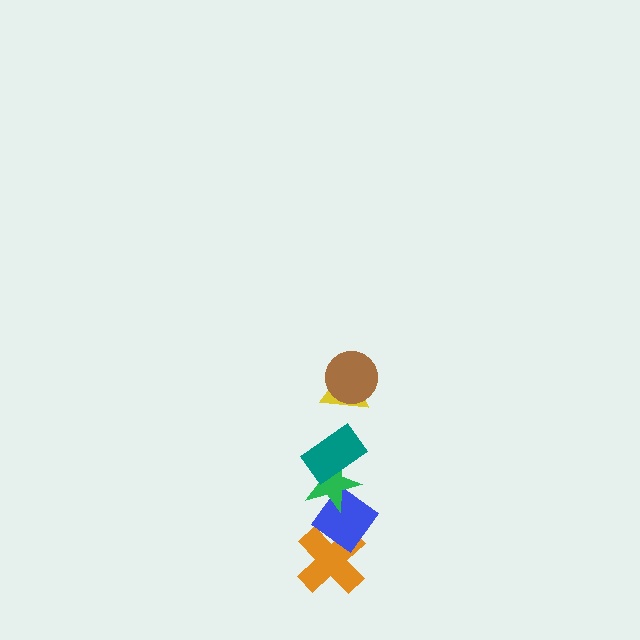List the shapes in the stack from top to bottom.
From top to bottom: the brown circle, the yellow triangle, the teal rectangle, the green star, the blue diamond, the orange cross.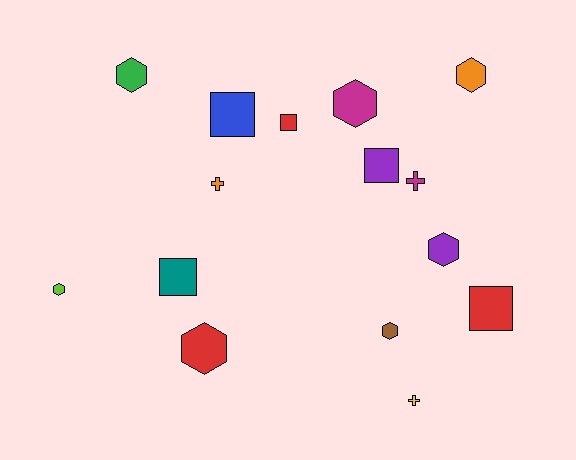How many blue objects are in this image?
There is 1 blue object.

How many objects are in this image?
There are 15 objects.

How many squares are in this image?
There are 5 squares.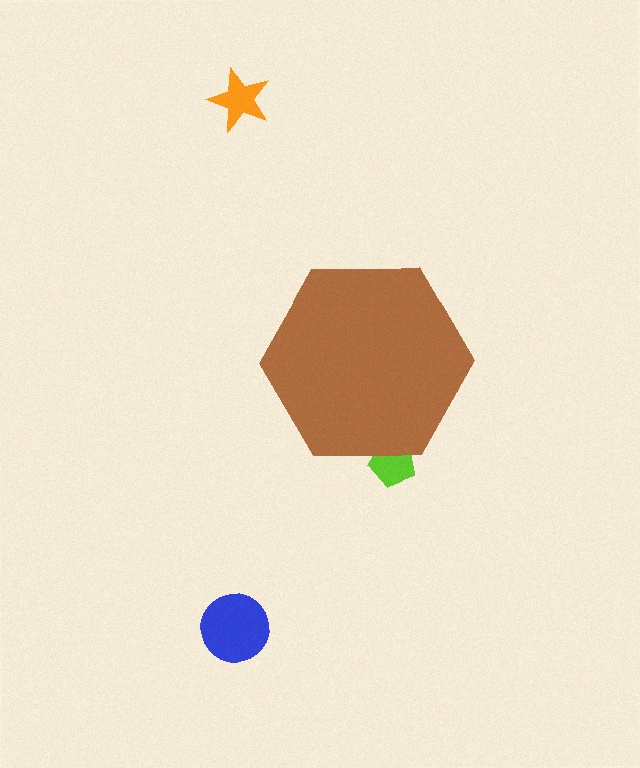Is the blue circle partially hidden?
No, the blue circle is fully visible.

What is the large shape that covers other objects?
A brown hexagon.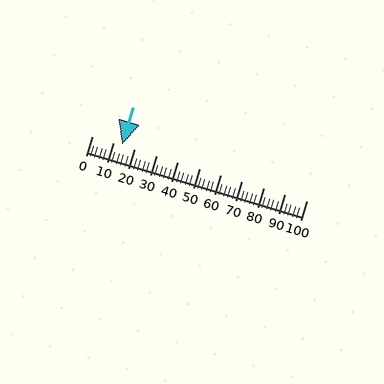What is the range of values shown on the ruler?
The ruler shows values from 0 to 100.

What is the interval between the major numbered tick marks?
The major tick marks are spaced 10 units apart.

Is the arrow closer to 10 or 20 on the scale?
The arrow is closer to 10.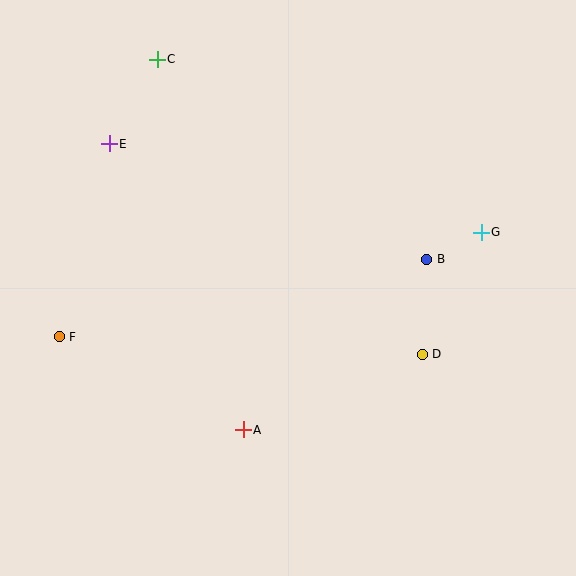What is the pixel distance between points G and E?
The distance between G and E is 382 pixels.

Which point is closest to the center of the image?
Point B at (427, 259) is closest to the center.